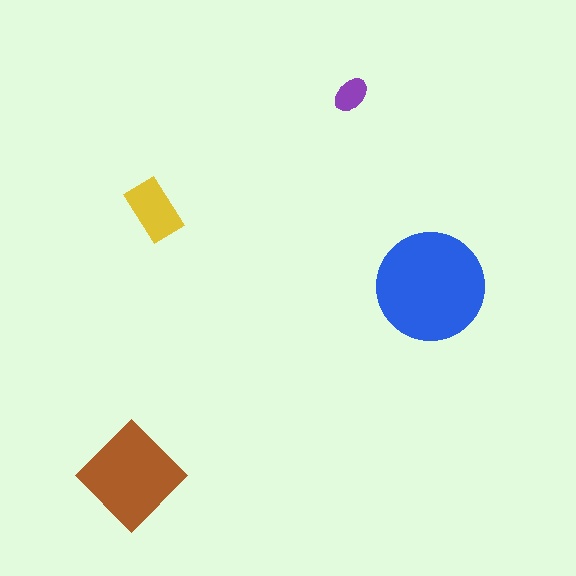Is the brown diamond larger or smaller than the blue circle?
Smaller.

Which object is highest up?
The purple ellipse is topmost.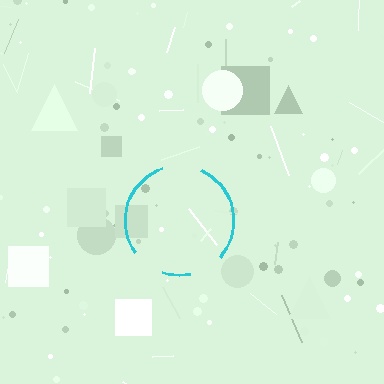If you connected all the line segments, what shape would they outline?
They would outline a circle.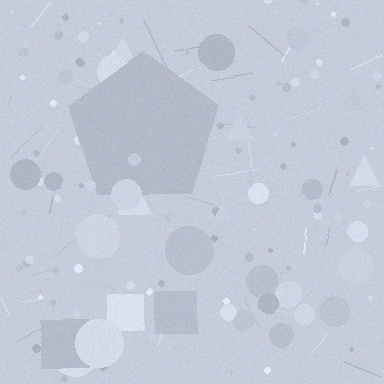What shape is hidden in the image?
A pentagon is hidden in the image.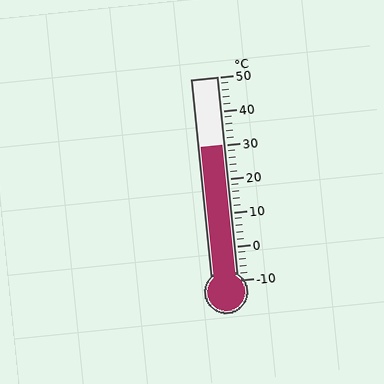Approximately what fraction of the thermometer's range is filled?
The thermometer is filled to approximately 65% of its range.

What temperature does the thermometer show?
The thermometer shows approximately 30°C.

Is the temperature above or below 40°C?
The temperature is below 40°C.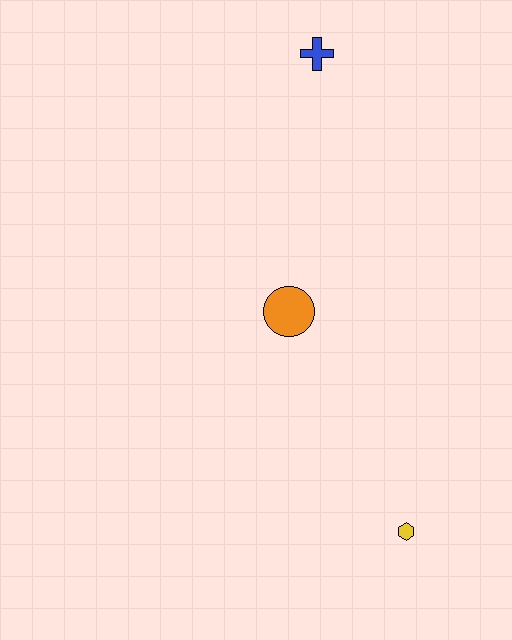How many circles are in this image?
There is 1 circle.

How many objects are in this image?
There are 3 objects.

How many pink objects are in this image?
There are no pink objects.